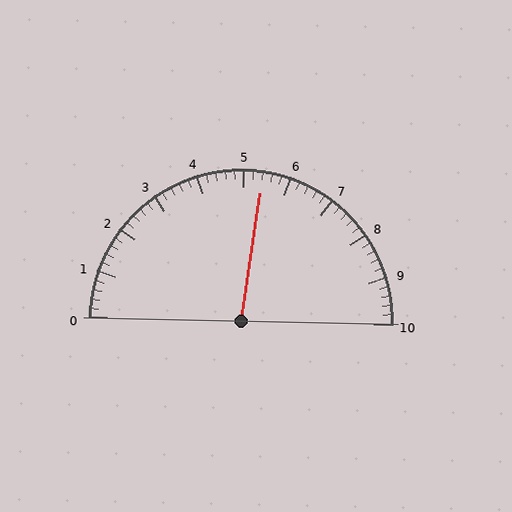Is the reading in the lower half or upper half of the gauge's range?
The reading is in the upper half of the range (0 to 10).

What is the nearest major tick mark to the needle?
The nearest major tick mark is 5.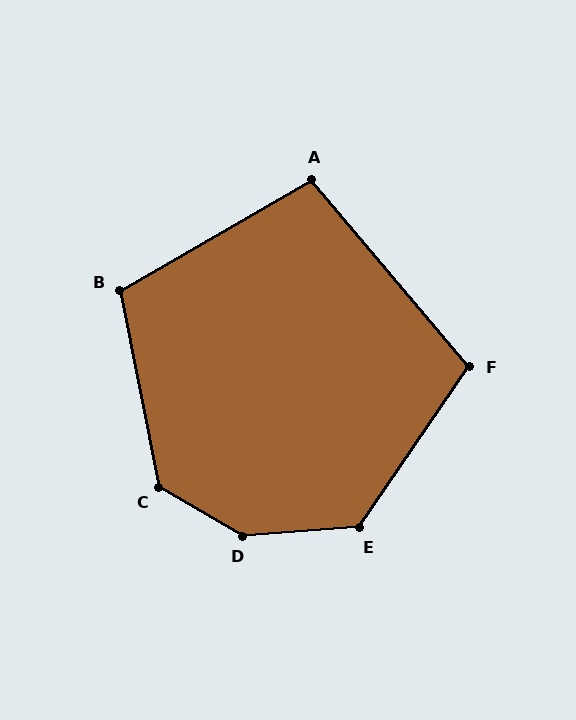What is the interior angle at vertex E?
Approximately 129 degrees (obtuse).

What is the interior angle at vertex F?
Approximately 105 degrees (obtuse).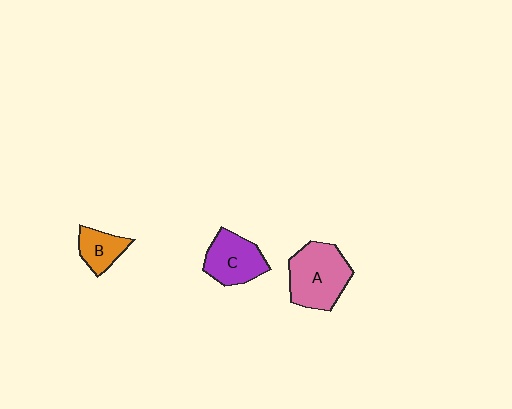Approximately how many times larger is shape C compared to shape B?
Approximately 1.6 times.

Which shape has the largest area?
Shape A (pink).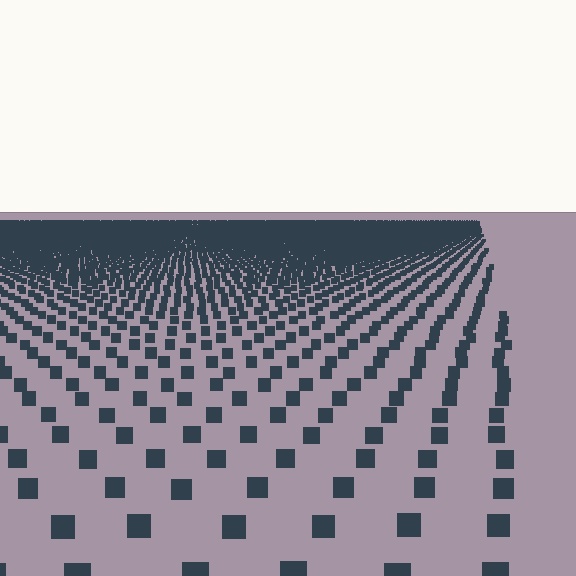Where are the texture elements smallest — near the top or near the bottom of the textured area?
Near the top.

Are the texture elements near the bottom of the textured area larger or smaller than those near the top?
Larger. Near the bottom, elements are closer to the viewer and appear at a bigger on-screen size.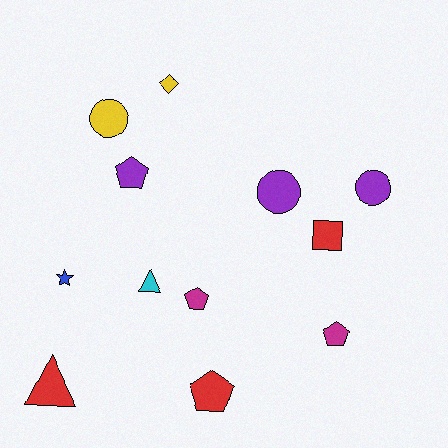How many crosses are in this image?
There are no crosses.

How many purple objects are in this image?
There are 3 purple objects.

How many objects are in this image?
There are 12 objects.